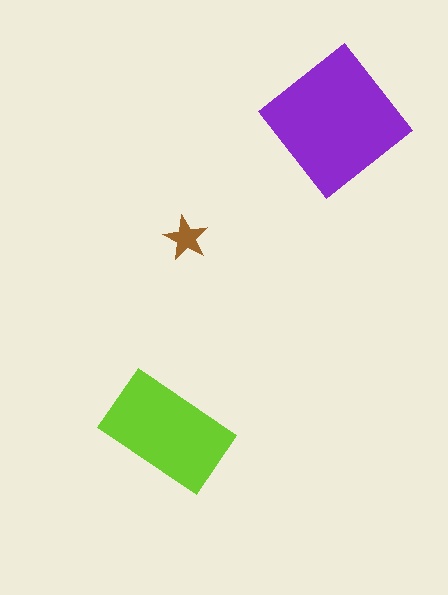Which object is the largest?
The purple diamond.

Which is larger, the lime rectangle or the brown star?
The lime rectangle.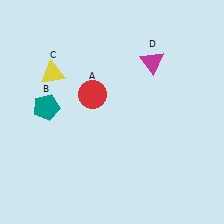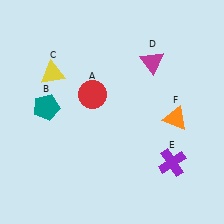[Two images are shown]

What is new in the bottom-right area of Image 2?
An orange triangle (F) was added in the bottom-right area of Image 2.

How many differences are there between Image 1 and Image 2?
There are 2 differences between the two images.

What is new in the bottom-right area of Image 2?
A purple cross (E) was added in the bottom-right area of Image 2.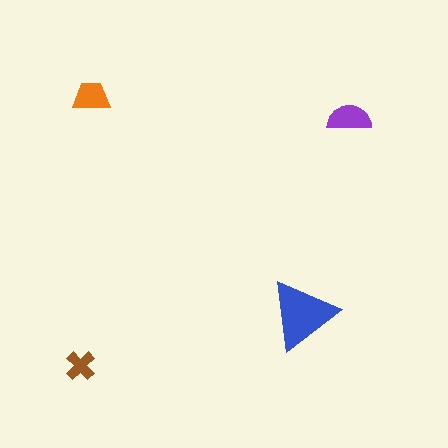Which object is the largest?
The blue triangle.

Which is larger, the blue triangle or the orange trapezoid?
The blue triangle.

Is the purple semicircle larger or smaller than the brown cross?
Larger.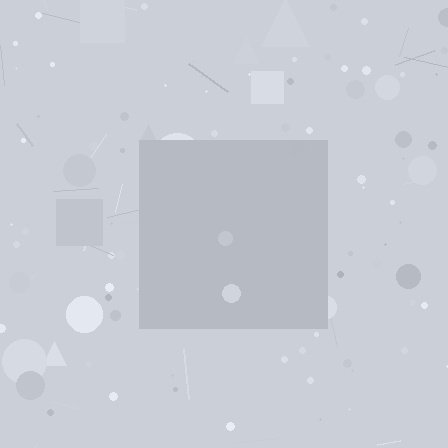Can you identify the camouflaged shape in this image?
The camouflaged shape is a square.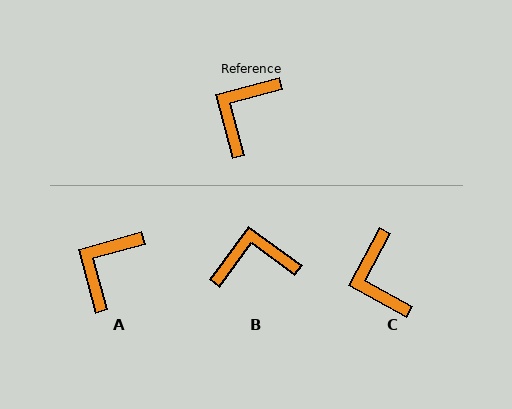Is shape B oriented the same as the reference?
No, it is off by about 51 degrees.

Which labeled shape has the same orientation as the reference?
A.